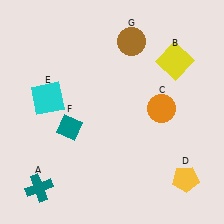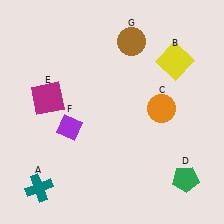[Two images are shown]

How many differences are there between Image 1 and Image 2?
There are 3 differences between the two images.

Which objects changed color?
D changed from yellow to green. E changed from cyan to magenta. F changed from teal to purple.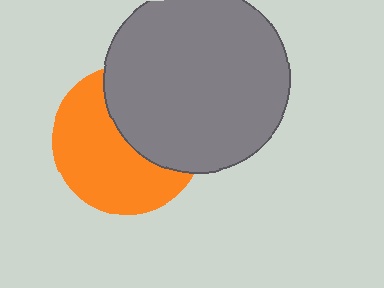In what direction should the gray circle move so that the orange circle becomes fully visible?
The gray circle should move toward the upper-right. That is the shortest direction to clear the overlap and leave the orange circle fully visible.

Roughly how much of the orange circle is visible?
About half of it is visible (roughly 57%).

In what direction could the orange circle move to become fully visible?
The orange circle could move toward the lower-left. That would shift it out from behind the gray circle entirely.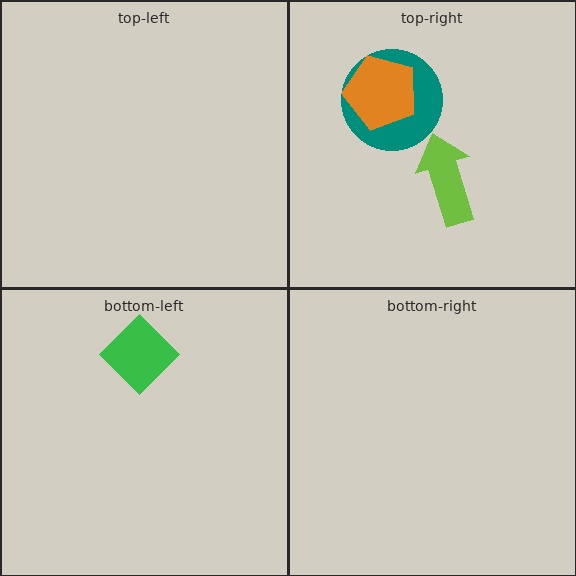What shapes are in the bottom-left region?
The green diamond.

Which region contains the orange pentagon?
The top-right region.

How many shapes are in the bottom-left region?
1.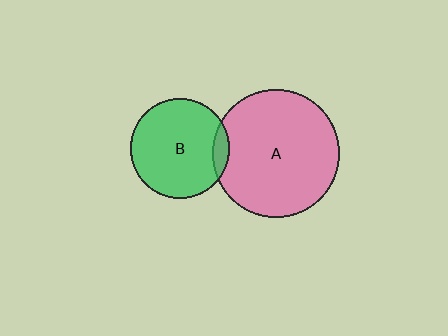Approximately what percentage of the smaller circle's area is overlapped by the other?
Approximately 10%.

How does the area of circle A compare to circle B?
Approximately 1.6 times.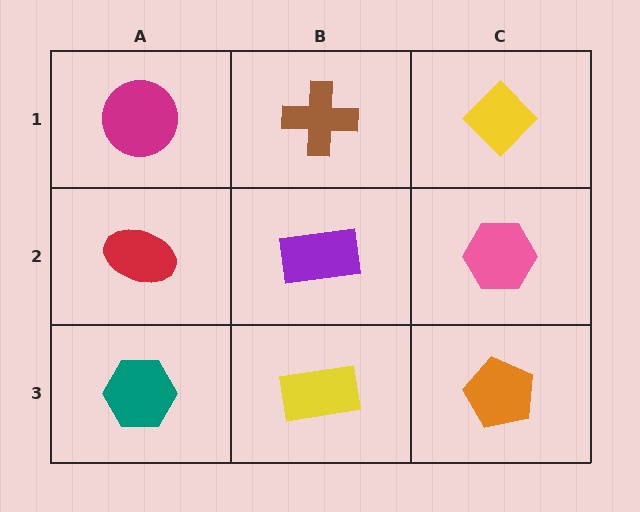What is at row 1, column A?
A magenta circle.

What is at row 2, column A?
A red ellipse.